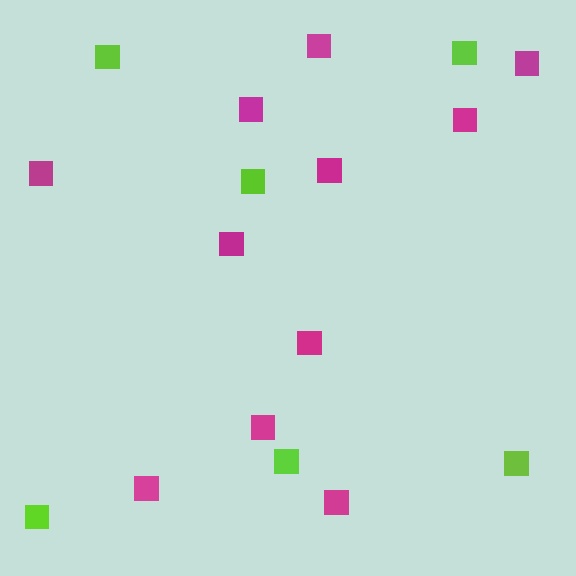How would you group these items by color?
There are 2 groups: one group of magenta squares (11) and one group of lime squares (6).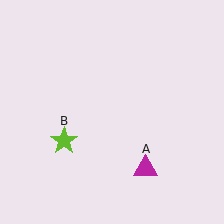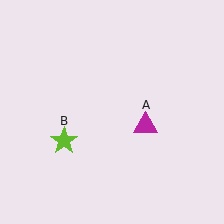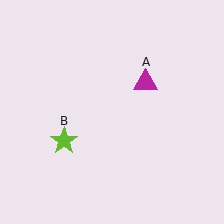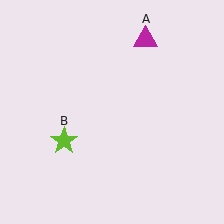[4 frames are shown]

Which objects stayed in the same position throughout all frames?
Lime star (object B) remained stationary.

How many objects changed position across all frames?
1 object changed position: magenta triangle (object A).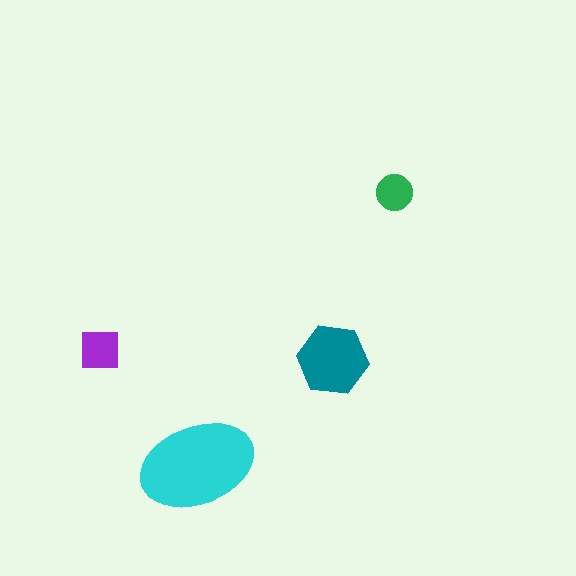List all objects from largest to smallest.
The cyan ellipse, the teal hexagon, the purple square, the green circle.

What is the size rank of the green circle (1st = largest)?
4th.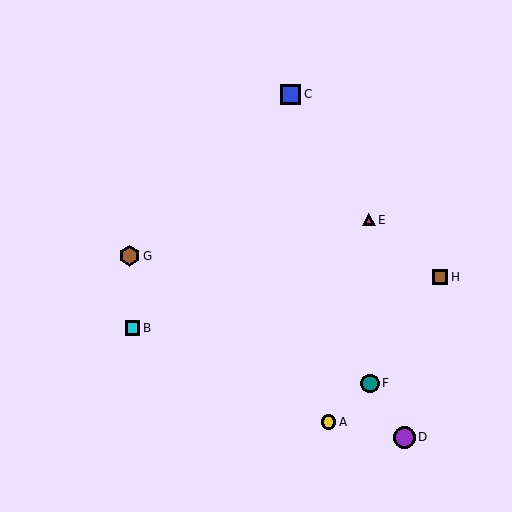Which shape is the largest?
The purple circle (labeled D) is the largest.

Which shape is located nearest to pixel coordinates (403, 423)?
The purple circle (labeled D) at (404, 437) is nearest to that location.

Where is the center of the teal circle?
The center of the teal circle is at (370, 383).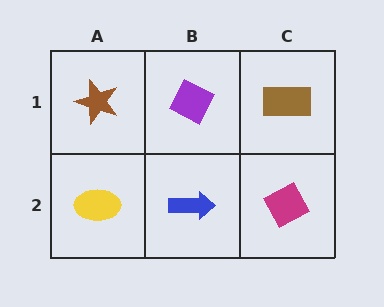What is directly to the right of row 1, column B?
A brown rectangle.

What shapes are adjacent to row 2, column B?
A purple diamond (row 1, column B), a yellow ellipse (row 2, column A), a magenta diamond (row 2, column C).